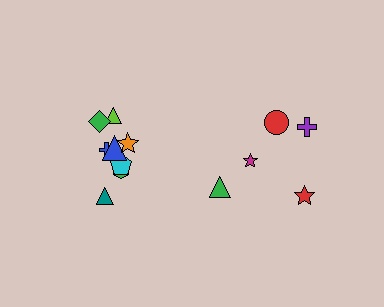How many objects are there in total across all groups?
There are 13 objects.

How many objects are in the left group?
There are 8 objects.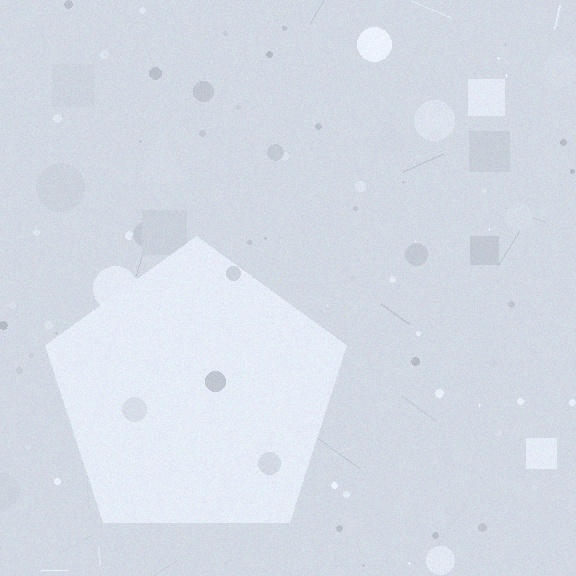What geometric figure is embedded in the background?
A pentagon is embedded in the background.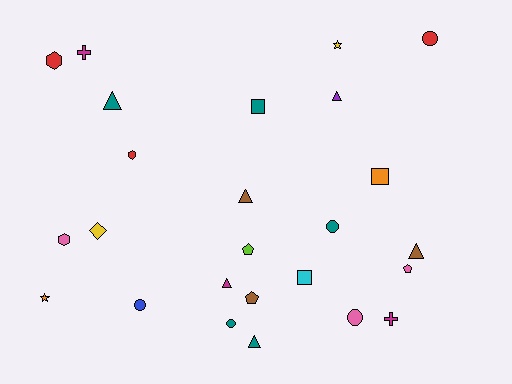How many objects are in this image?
There are 25 objects.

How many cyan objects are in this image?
There is 1 cyan object.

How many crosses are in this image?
There are 2 crosses.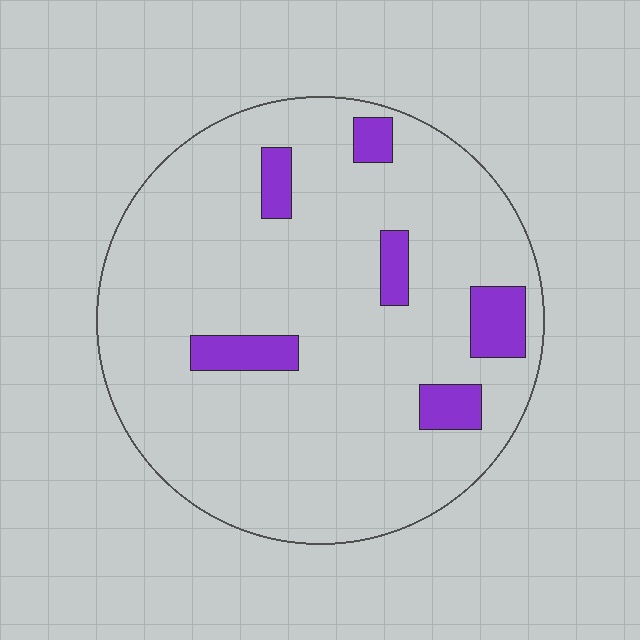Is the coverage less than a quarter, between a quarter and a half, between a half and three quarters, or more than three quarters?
Less than a quarter.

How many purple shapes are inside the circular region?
6.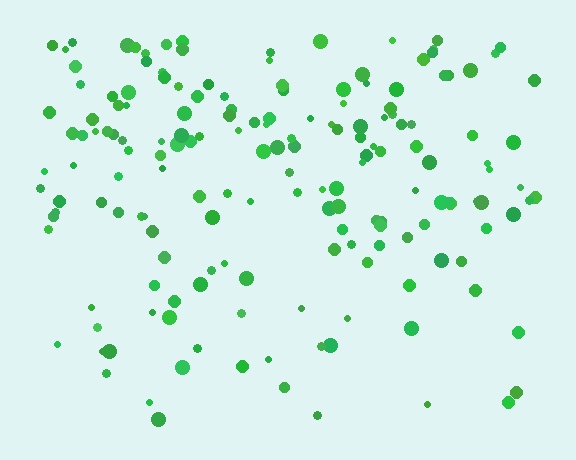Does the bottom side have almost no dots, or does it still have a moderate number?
Still a moderate number, just noticeably fewer than the top.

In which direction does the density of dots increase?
From bottom to top, with the top side densest.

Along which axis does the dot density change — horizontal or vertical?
Vertical.